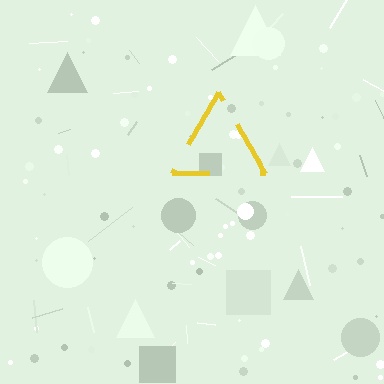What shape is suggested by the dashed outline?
The dashed outline suggests a triangle.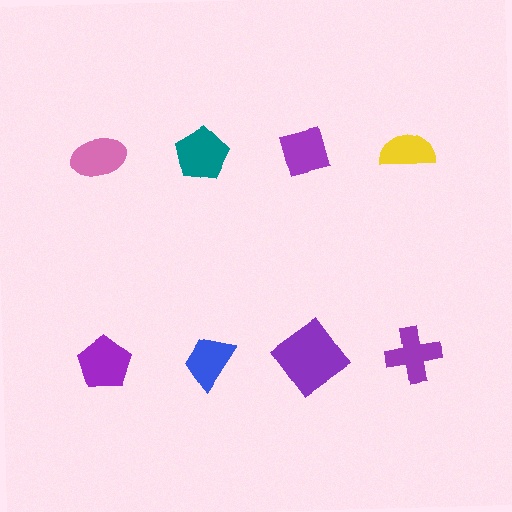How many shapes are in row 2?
4 shapes.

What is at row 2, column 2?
A blue trapezoid.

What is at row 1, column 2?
A teal pentagon.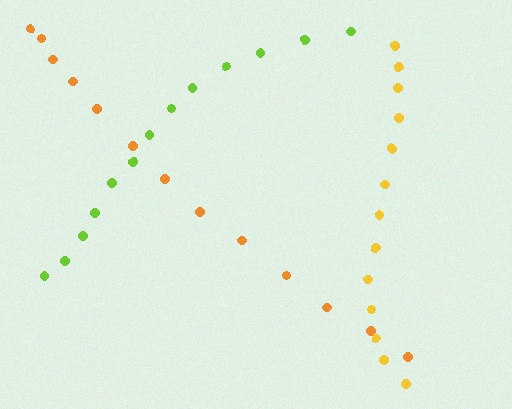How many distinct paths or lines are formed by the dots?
There are 3 distinct paths.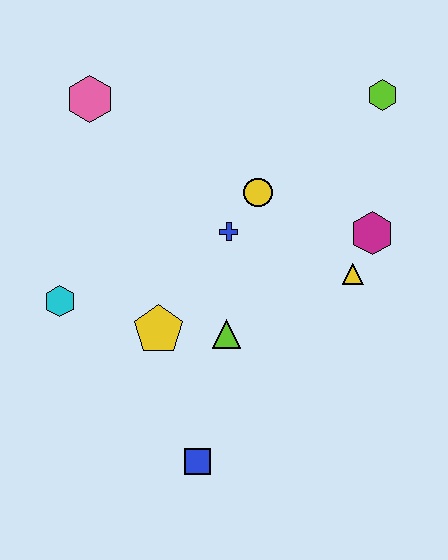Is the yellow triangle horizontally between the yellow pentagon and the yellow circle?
No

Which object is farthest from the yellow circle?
The blue square is farthest from the yellow circle.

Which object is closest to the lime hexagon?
The magenta hexagon is closest to the lime hexagon.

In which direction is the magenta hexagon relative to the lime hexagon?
The magenta hexagon is below the lime hexagon.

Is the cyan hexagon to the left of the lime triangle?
Yes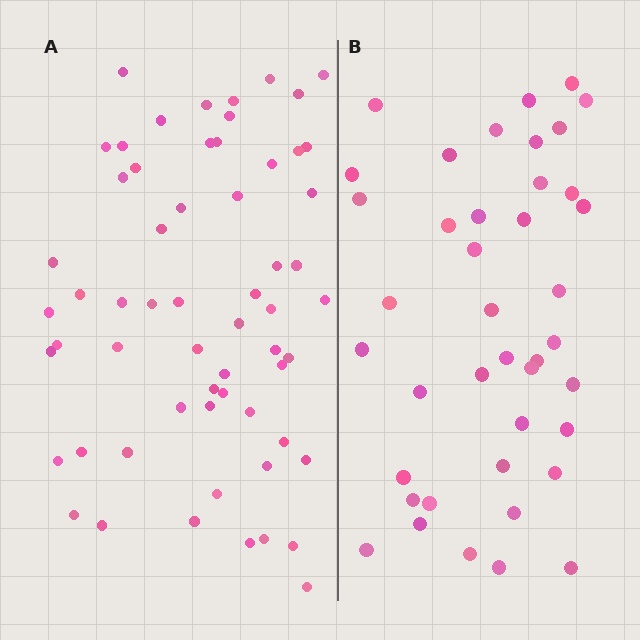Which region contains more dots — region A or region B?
Region A (the left region) has more dots.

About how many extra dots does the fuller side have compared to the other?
Region A has approximately 20 more dots than region B.